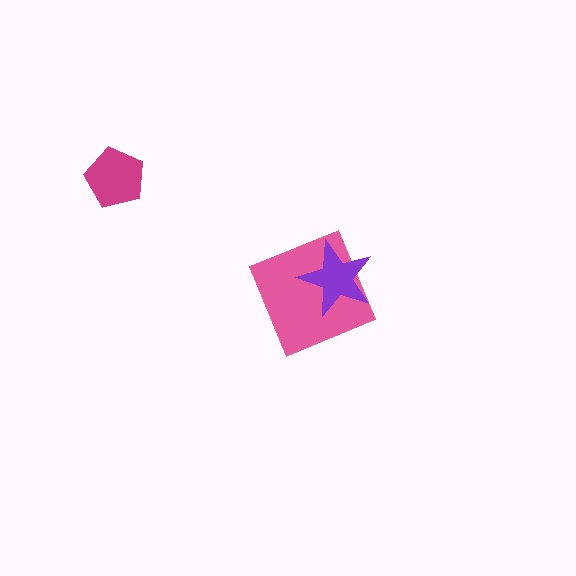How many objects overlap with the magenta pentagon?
0 objects overlap with the magenta pentagon.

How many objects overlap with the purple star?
1 object overlaps with the purple star.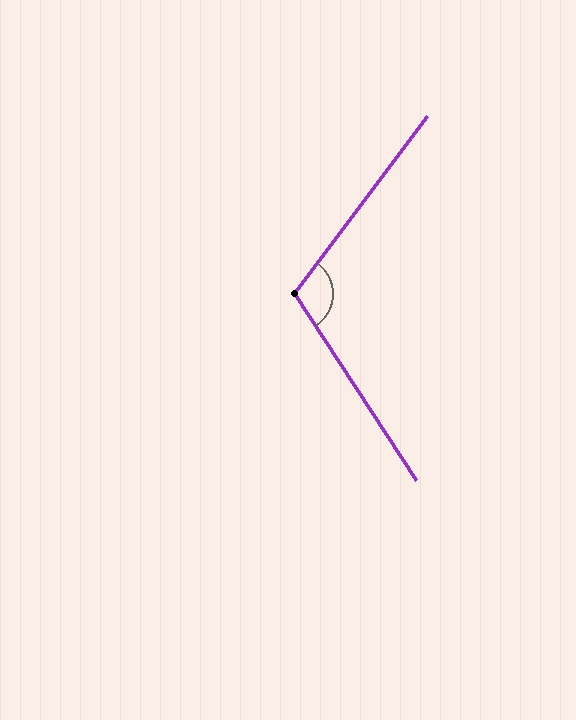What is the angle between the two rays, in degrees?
Approximately 110 degrees.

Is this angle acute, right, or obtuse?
It is obtuse.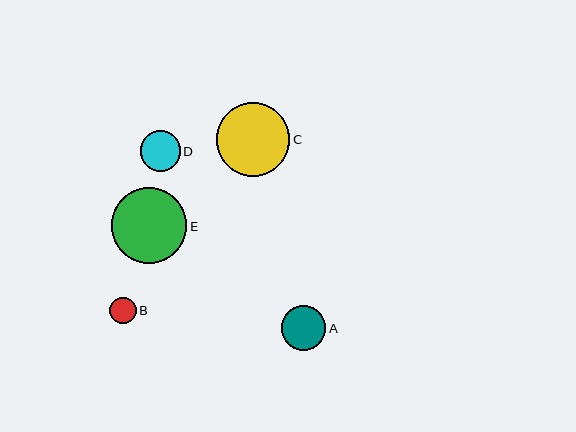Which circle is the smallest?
Circle B is the smallest with a size of approximately 27 pixels.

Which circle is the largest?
Circle E is the largest with a size of approximately 75 pixels.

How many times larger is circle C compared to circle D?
Circle C is approximately 1.8 times the size of circle D.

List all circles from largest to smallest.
From largest to smallest: E, C, A, D, B.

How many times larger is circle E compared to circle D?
Circle E is approximately 1.9 times the size of circle D.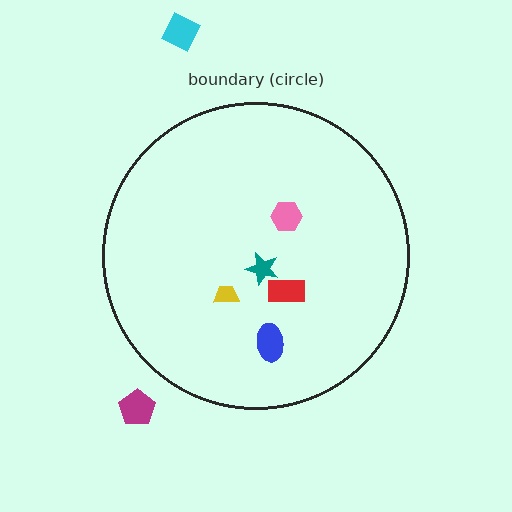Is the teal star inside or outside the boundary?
Inside.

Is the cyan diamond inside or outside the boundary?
Outside.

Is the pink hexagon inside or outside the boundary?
Inside.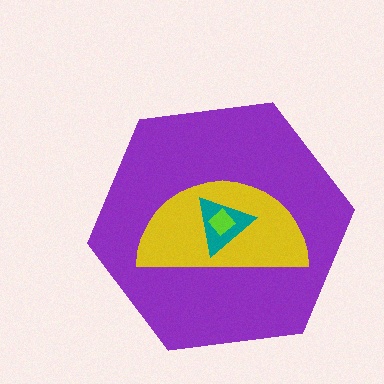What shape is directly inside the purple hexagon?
The yellow semicircle.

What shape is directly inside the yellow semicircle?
The teal triangle.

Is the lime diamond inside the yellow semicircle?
Yes.